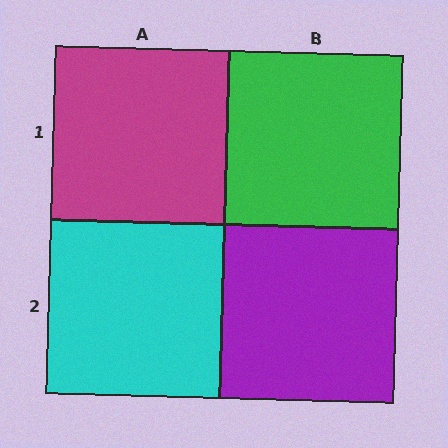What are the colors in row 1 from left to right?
Magenta, green.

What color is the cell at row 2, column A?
Cyan.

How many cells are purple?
1 cell is purple.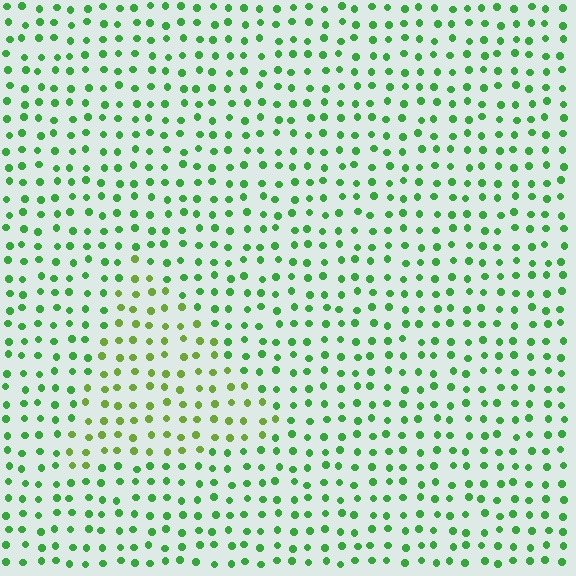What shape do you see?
I see a triangle.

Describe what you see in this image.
The image is filled with small green elements in a uniform arrangement. A triangle-shaped region is visible where the elements are tinted to a slightly different hue, forming a subtle color boundary.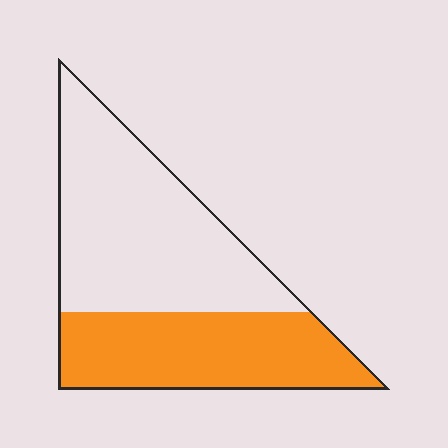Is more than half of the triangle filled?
No.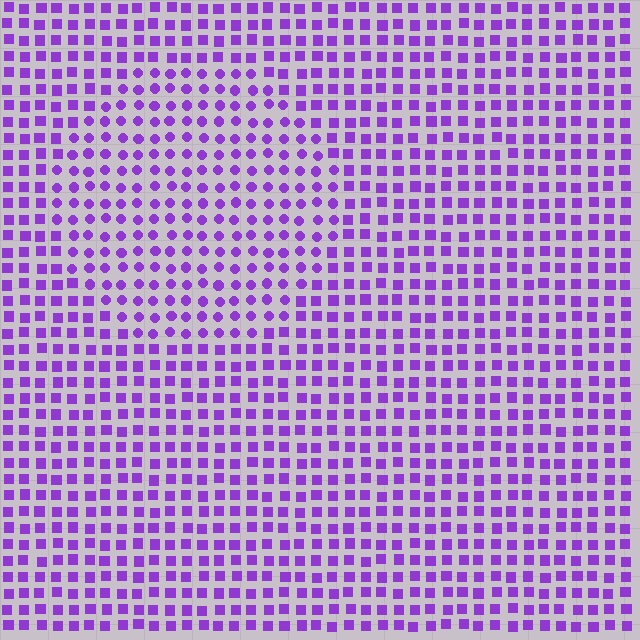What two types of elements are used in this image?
The image uses circles inside the circle region and squares outside it.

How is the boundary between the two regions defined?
The boundary is defined by a change in element shape: circles inside vs. squares outside. All elements share the same color and spacing.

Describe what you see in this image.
The image is filled with small purple elements arranged in a uniform grid. A circle-shaped region contains circles, while the surrounding area contains squares. The boundary is defined purely by the change in element shape.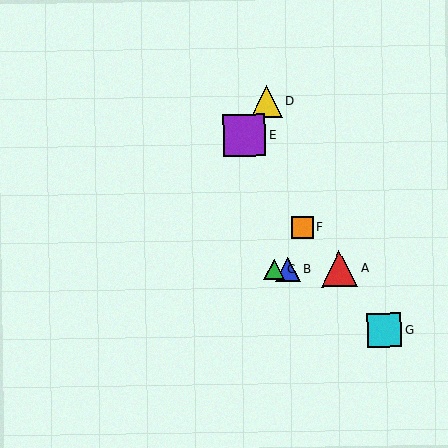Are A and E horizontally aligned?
No, A is at y≈269 and E is at y≈135.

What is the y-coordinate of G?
Object G is at y≈330.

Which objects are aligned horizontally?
Objects A, B, C are aligned horizontally.